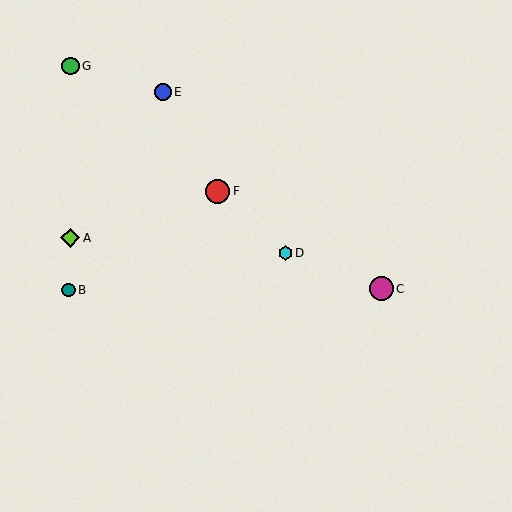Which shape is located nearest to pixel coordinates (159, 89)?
The blue circle (labeled E) at (163, 92) is nearest to that location.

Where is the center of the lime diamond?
The center of the lime diamond is at (70, 238).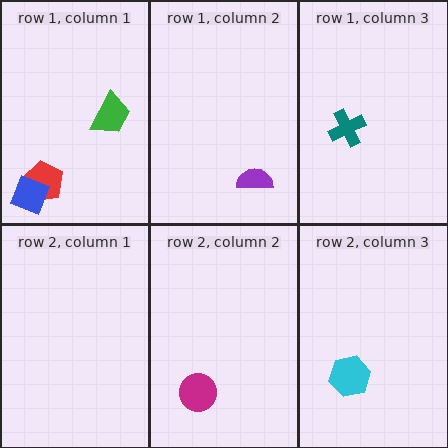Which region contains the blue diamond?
The row 1, column 1 region.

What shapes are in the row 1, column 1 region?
The green trapezoid, the red pentagon, the blue diamond.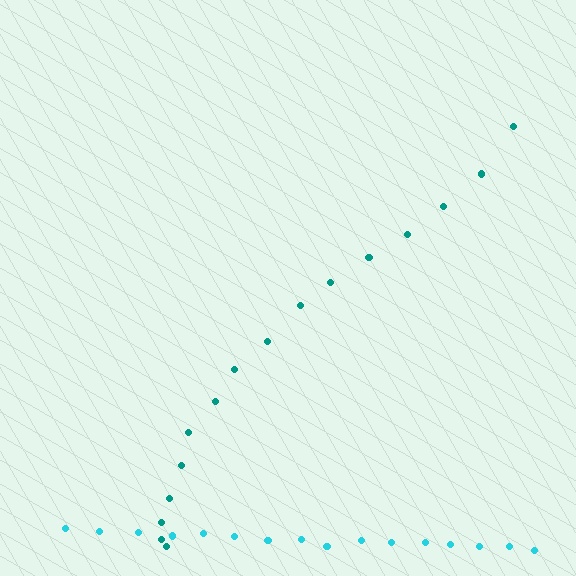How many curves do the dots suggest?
There are 2 distinct paths.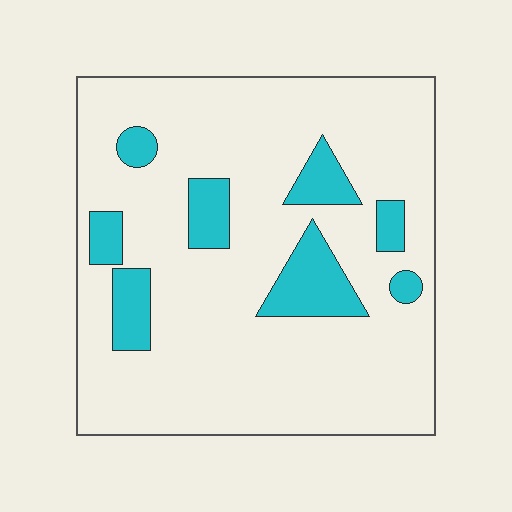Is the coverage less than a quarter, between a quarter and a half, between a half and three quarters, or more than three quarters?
Less than a quarter.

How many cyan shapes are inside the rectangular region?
8.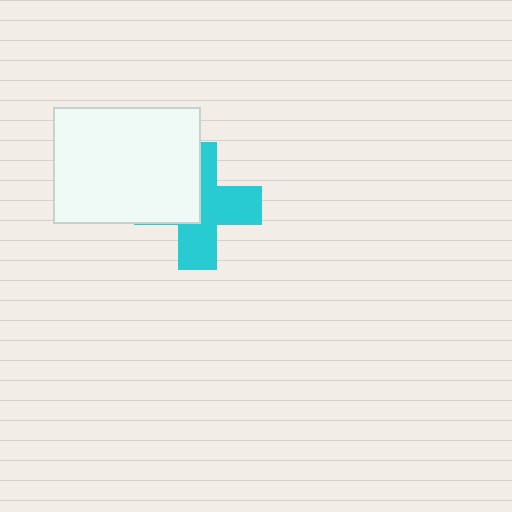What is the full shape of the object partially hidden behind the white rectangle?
The partially hidden object is a cyan cross.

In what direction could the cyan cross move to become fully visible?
The cyan cross could move toward the lower-right. That would shift it out from behind the white rectangle entirely.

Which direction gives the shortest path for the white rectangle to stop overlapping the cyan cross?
Moving toward the upper-left gives the shortest separation.